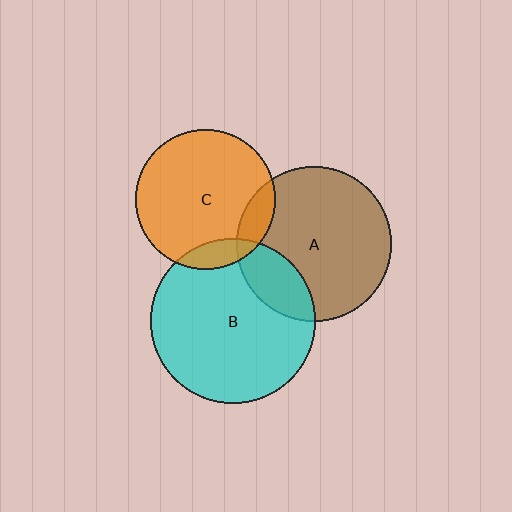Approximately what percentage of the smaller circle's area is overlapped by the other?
Approximately 20%.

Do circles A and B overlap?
Yes.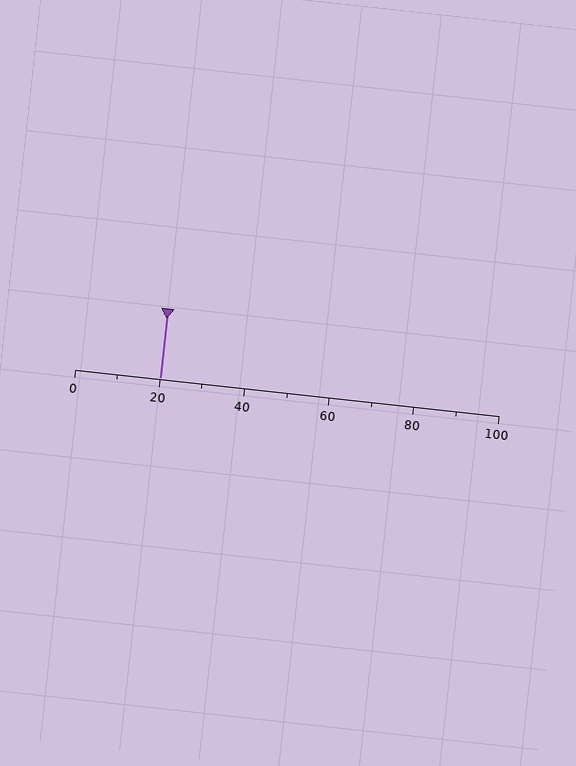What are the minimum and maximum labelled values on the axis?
The axis runs from 0 to 100.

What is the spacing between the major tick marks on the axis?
The major ticks are spaced 20 apart.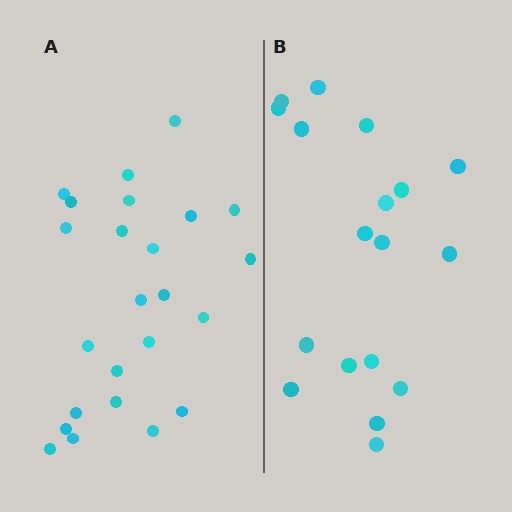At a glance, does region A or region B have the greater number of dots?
Region A (the left region) has more dots.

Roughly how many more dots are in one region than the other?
Region A has about 6 more dots than region B.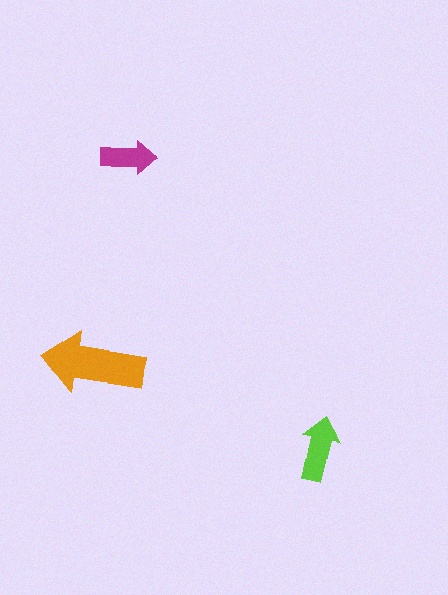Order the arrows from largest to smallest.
the orange one, the lime one, the magenta one.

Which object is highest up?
The magenta arrow is topmost.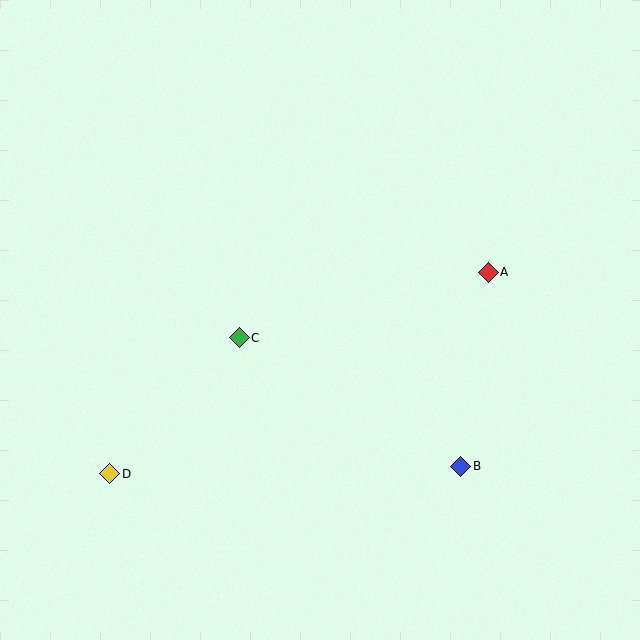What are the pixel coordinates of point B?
Point B is at (461, 466).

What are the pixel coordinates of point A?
Point A is at (488, 272).